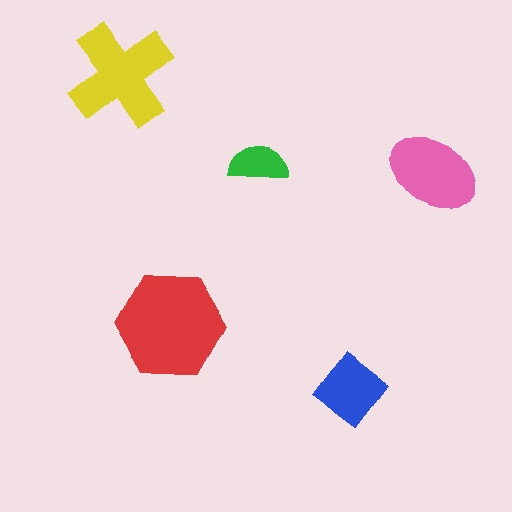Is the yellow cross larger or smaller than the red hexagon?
Smaller.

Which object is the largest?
The red hexagon.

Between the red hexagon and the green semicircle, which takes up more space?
The red hexagon.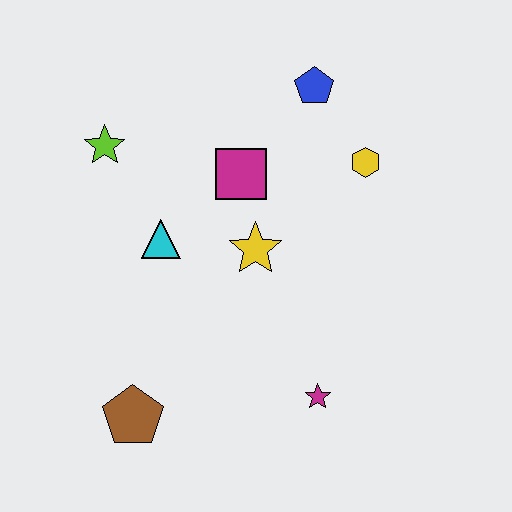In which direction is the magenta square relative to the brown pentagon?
The magenta square is above the brown pentagon.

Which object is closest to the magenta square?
The yellow star is closest to the magenta square.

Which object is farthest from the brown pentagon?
The blue pentagon is farthest from the brown pentagon.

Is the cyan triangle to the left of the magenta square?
Yes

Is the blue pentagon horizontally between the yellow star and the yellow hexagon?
Yes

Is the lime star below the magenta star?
No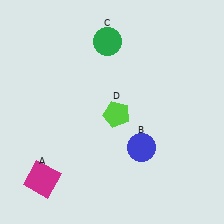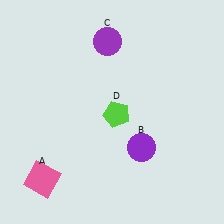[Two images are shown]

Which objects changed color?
A changed from magenta to pink. B changed from blue to purple. C changed from green to purple.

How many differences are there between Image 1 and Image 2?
There are 3 differences between the two images.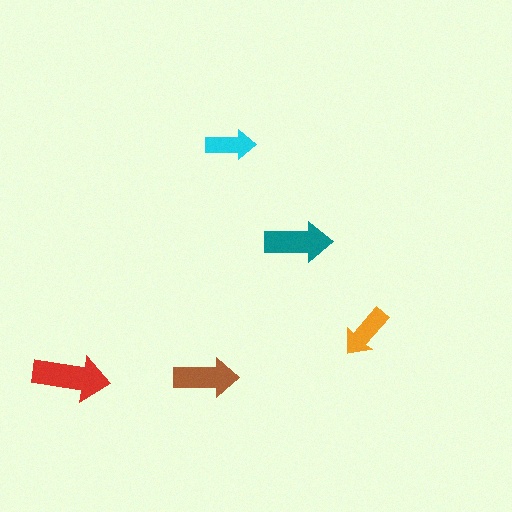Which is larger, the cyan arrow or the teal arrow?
The teal one.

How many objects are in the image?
There are 5 objects in the image.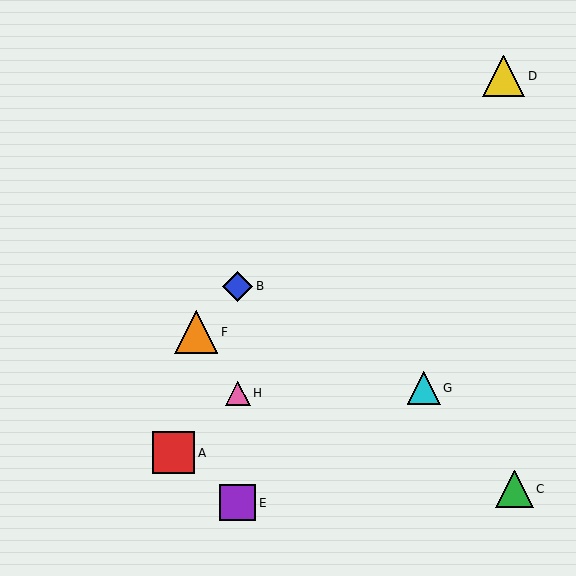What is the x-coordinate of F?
Object F is at x≈196.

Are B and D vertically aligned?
No, B is at x≈238 and D is at x≈504.